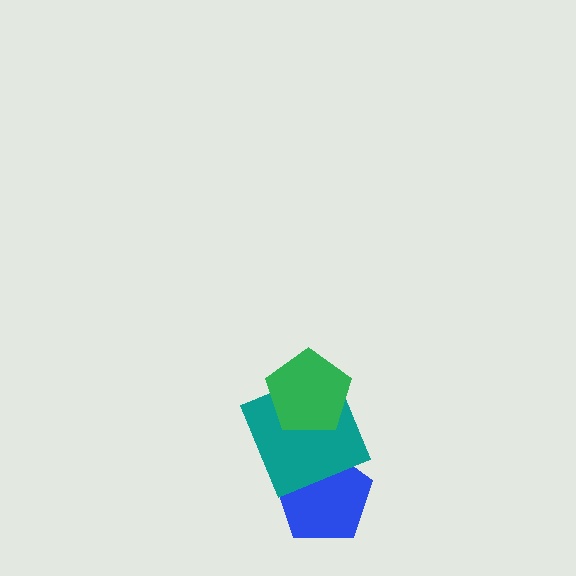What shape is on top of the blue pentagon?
The teal square is on top of the blue pentagon.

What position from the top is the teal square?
The teal square is 2nd from the top.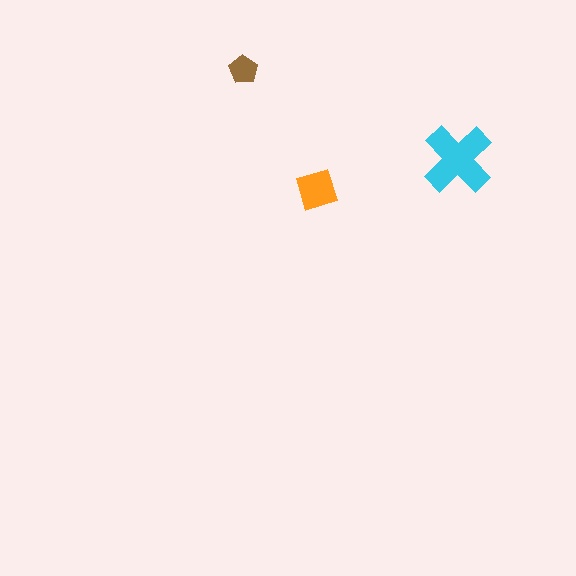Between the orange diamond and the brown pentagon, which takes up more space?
The orange diamond.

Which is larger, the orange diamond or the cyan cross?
The cyan cross.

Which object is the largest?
The cyan cross.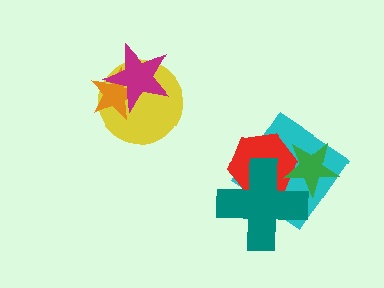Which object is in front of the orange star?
The magenta star is in front of the orange star.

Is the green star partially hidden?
Yes, it is partially covered by another shape.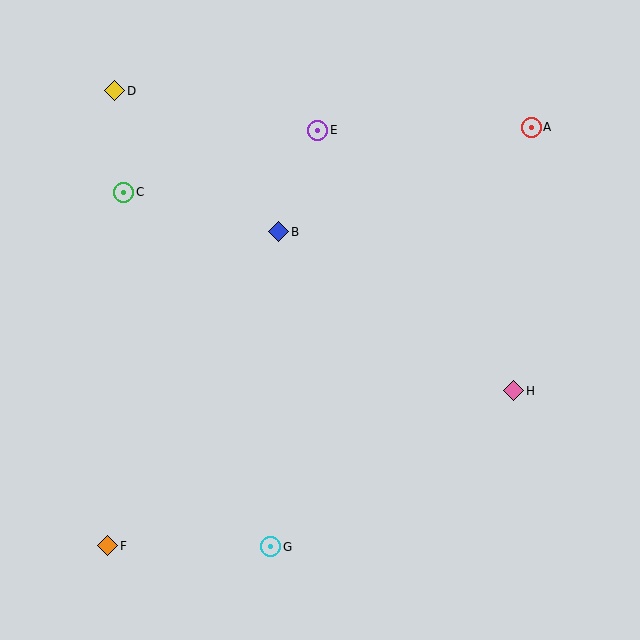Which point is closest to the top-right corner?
Point A is closest to the top-right corner.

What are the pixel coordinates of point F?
Point F is at (108, 546).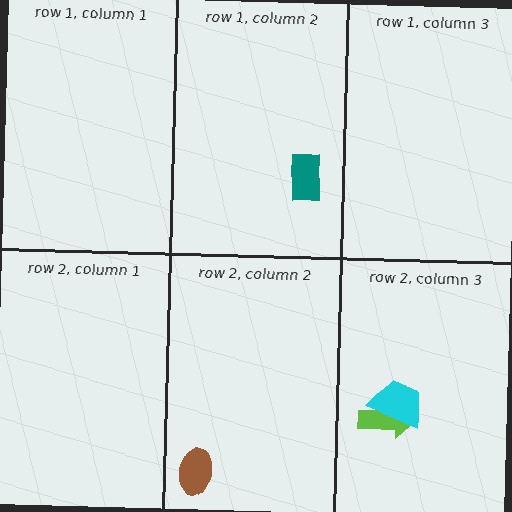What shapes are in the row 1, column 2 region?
The teal rectangle.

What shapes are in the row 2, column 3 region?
The lime arrow, the cyan trapezoid.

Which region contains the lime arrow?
The row 2, column 3 region.